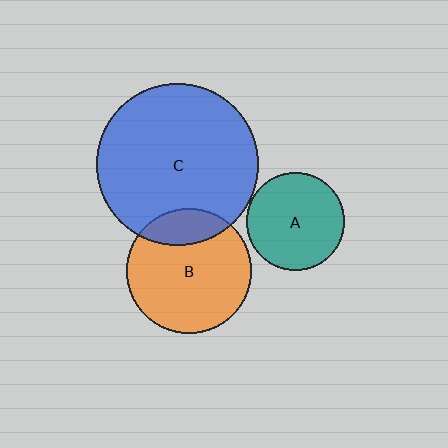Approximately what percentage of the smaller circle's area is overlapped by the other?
Approximately 20%.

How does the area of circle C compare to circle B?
Approximately 1.7 times.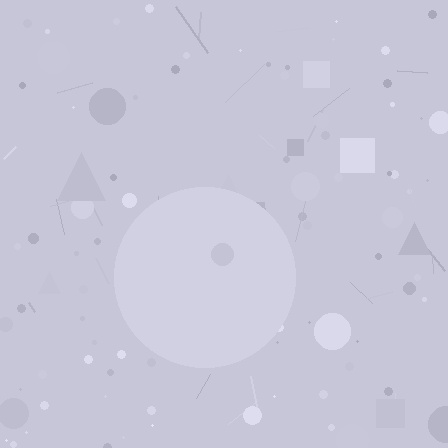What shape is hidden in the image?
A circle is hidden in the image.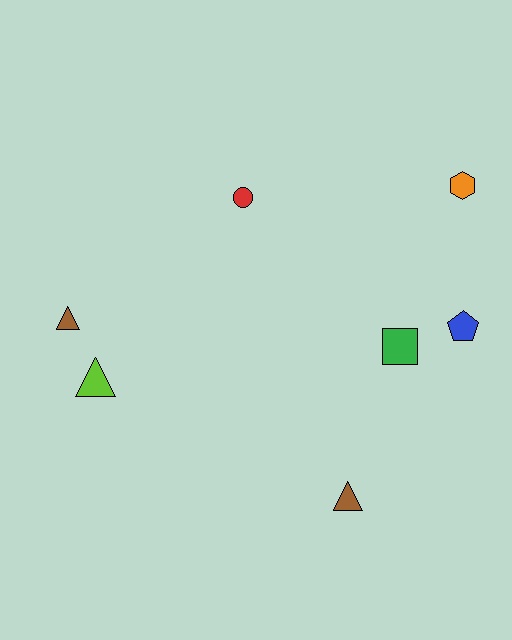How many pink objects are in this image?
There are no pink objects.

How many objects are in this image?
There are 7 objects.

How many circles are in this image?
There is 1 circle.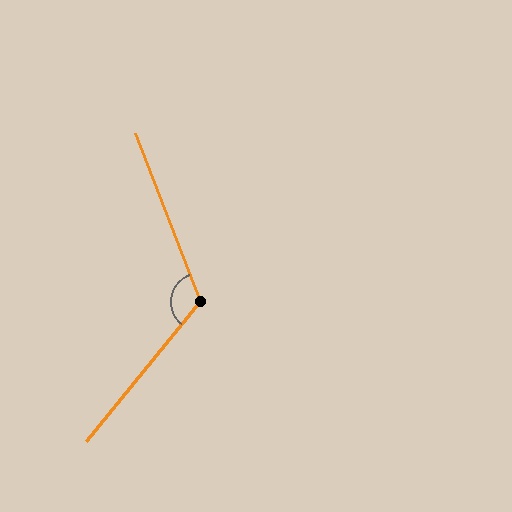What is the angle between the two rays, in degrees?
Approximately 120 degrees.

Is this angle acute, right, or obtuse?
It is obtuse.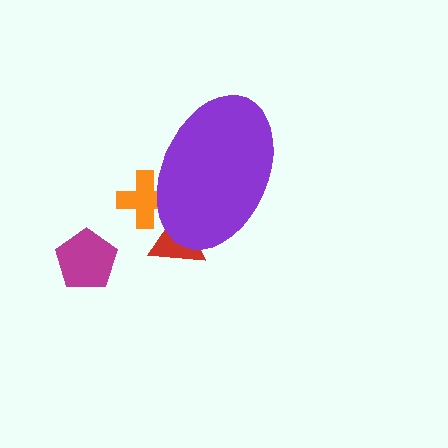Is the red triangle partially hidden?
Yes, the red triangle is partially hidden behind the purple ellipse.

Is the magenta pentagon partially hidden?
No, the magenta pentagon is fully visible.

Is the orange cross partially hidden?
Yes, the orange cross is partially hidden behind the purple ellipse.